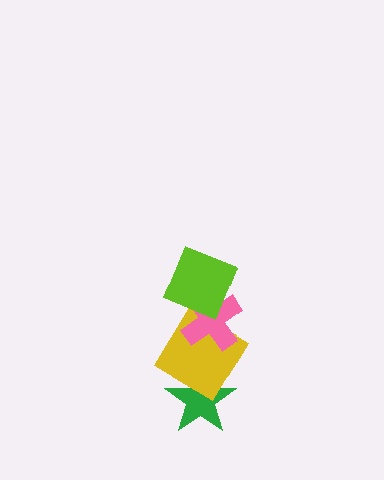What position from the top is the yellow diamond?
The yellow diamond is 3rd from the top.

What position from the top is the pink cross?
The pink cross is 2nd from the top.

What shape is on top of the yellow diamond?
The pink cross is on top of the yellow diamond.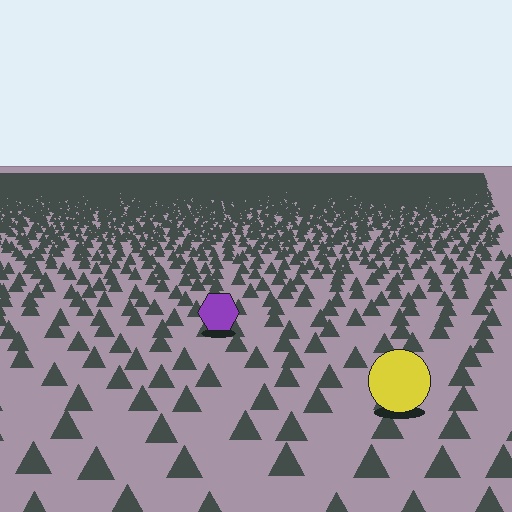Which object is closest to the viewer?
The yellow circle is closest. The texture marks near it are larger and more spread out.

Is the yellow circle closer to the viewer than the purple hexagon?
Yes. The yellow circle is closer — you can tell from the texture gradient: the ground texture is coarser near it.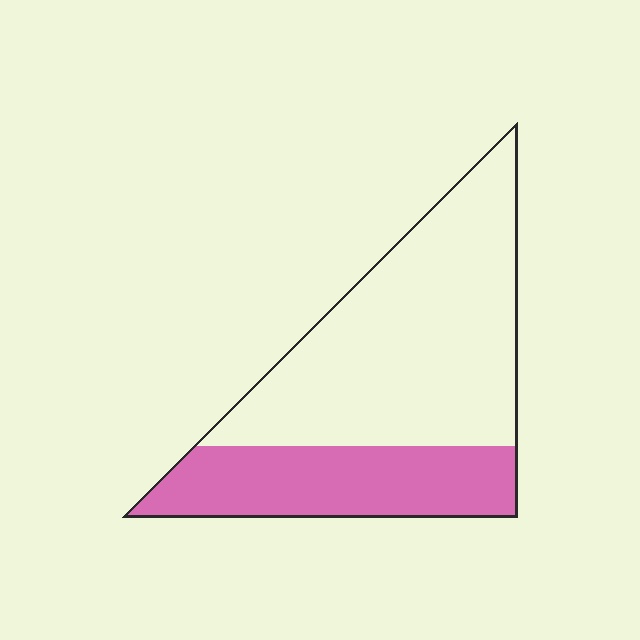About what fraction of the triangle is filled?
About one third (1/3).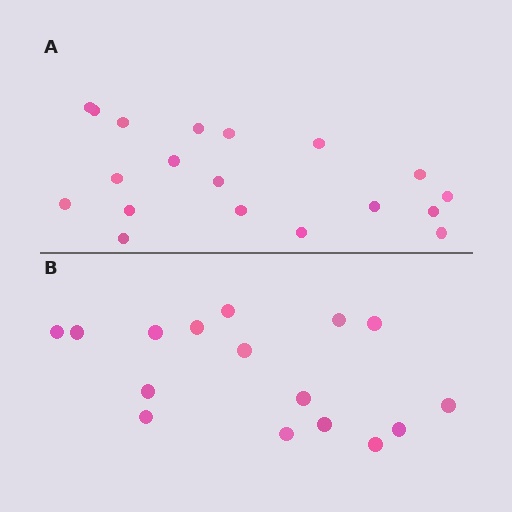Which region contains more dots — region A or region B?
Region A (the top region) has more dots.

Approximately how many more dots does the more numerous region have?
Region A has just a few more — roughly 2 or 3 more dots than region B.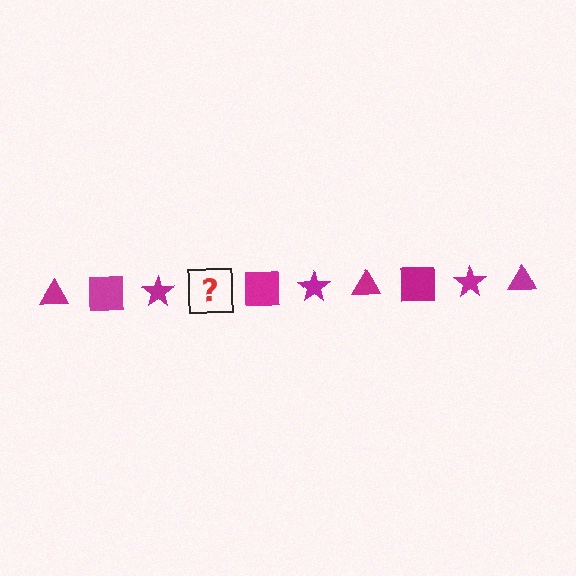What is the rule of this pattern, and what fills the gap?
The rule is that the pattern cycles through triangle, square, star shapes in magenta. The gap should be filled with a magenta triangle.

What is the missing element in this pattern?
The missing element is a magenta triangle.